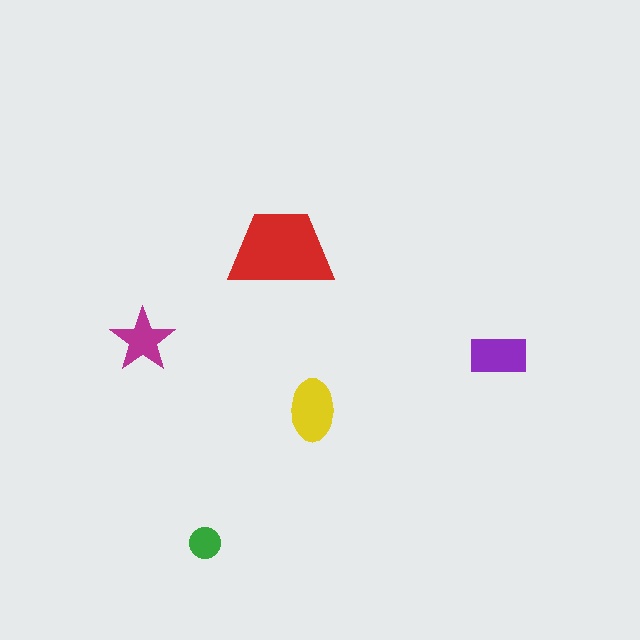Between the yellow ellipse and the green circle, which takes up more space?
The yellow ellipse.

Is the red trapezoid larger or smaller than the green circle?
Larger.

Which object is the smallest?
The green circle.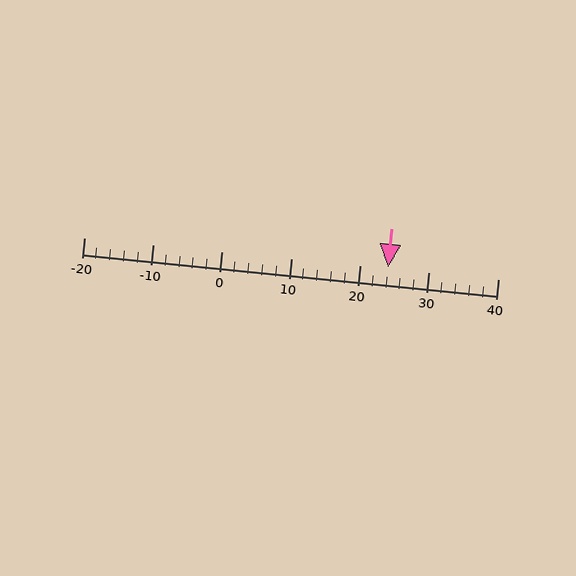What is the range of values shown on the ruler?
The ruler shows values from -20 to 40.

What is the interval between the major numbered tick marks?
The major tick marks are spaced 10 units apart.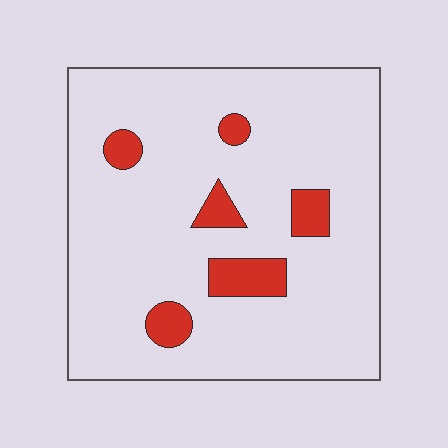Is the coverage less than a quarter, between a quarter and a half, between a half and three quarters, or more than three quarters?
Less than a quarter.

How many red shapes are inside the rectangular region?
6.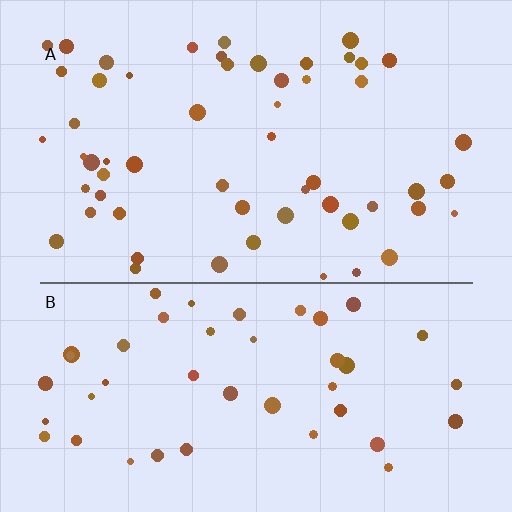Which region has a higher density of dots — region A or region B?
A (the top).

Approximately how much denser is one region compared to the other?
Approximately 1.3× — region A over region B.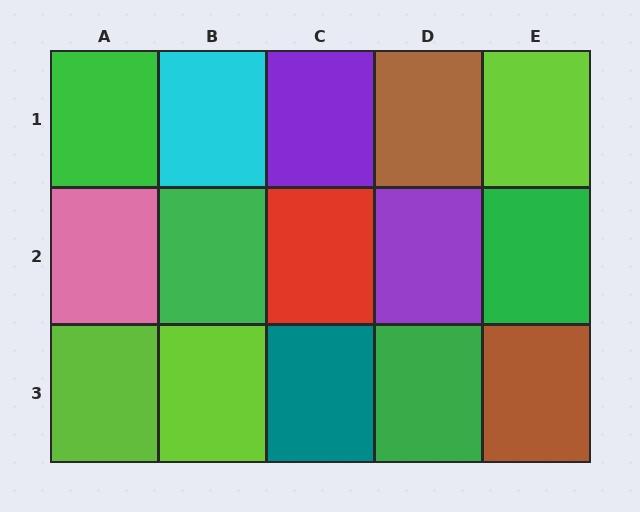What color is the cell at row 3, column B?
Lime.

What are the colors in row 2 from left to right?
Pink, green, red, purple, green.